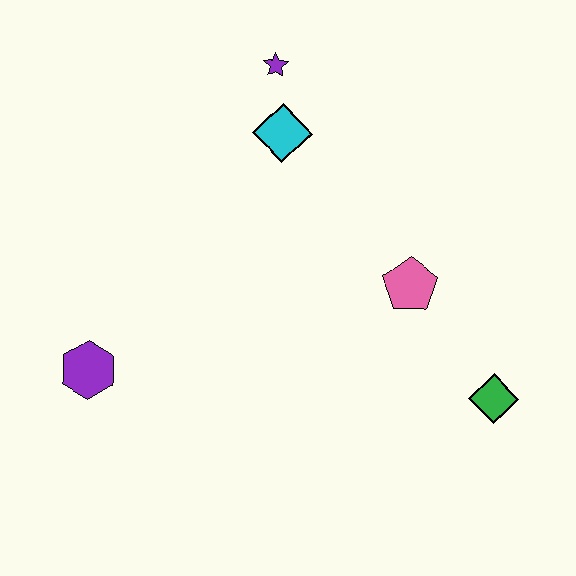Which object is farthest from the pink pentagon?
The purple hexagon is farthest from the pink pentagon.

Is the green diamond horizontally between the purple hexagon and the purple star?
No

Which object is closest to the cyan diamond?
The purple star is closest to the cyan diamond.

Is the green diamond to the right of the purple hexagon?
Yes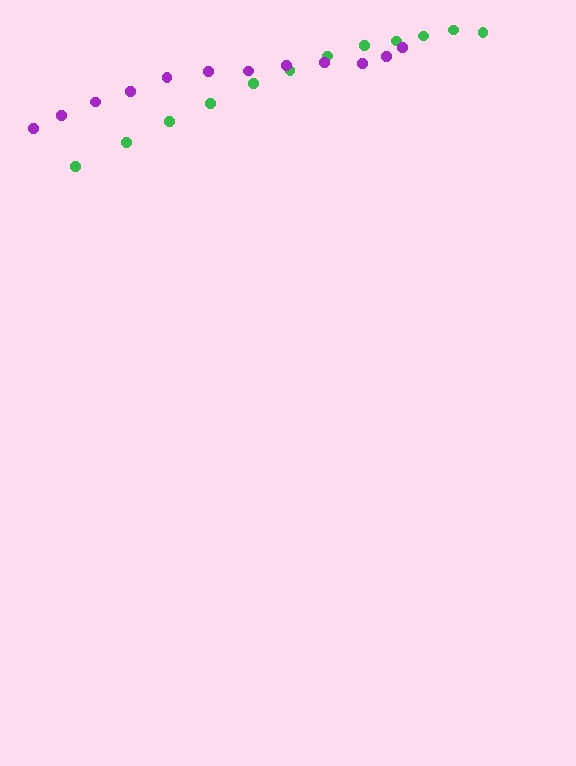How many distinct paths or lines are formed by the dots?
There are 2 distinct paths.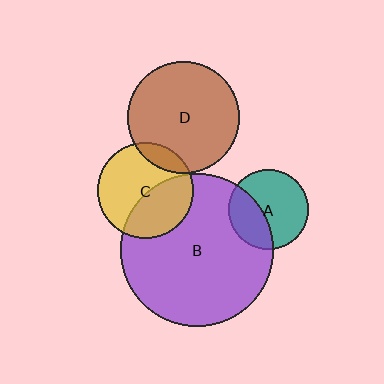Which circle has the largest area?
Circle B (purple).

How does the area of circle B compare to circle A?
Approximately 3.6 times.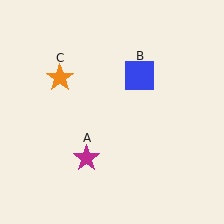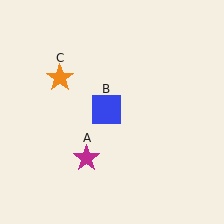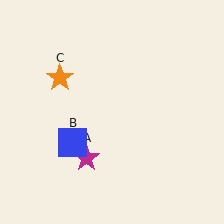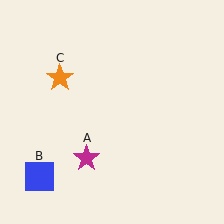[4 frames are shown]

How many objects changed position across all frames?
1 object changed position: blue square (object B).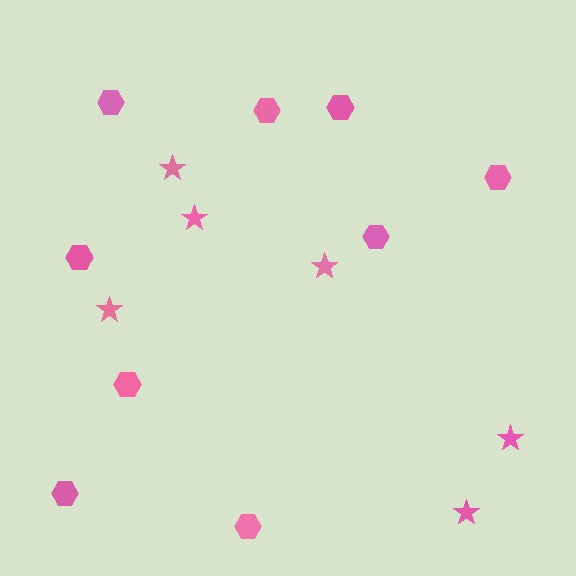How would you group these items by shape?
There are 2 groups: one group of hexagons (9) and one group of stars (6).